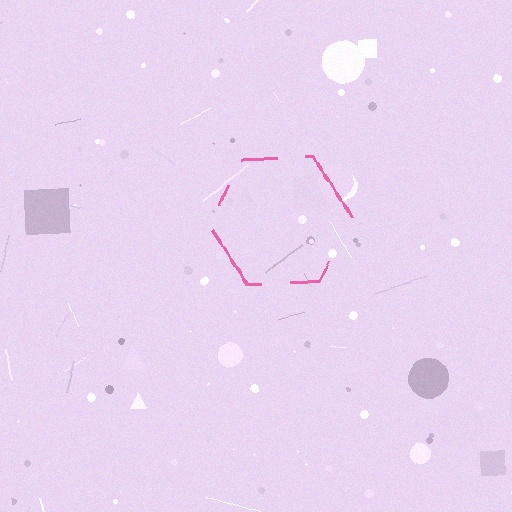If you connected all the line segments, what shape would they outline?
They would outline a hexagon.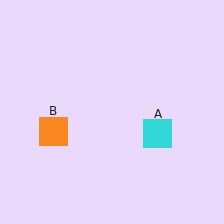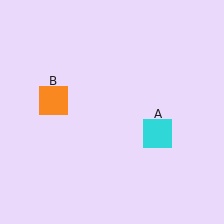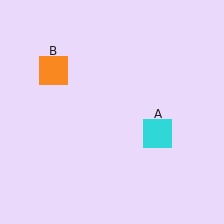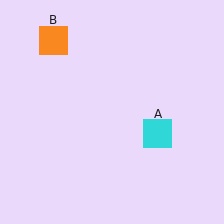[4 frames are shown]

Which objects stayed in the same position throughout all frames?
Cyan square (object A) remained stationary.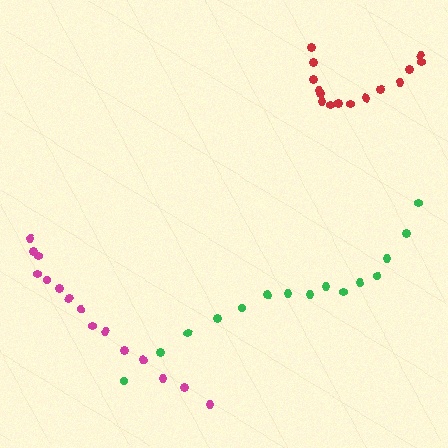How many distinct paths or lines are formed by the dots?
There are 3 distinct paths.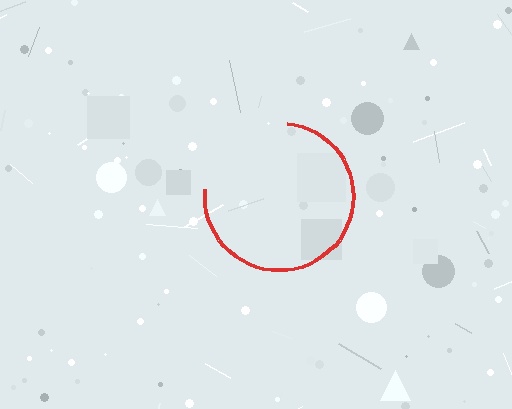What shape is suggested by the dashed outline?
The dashed outline suggests a circle.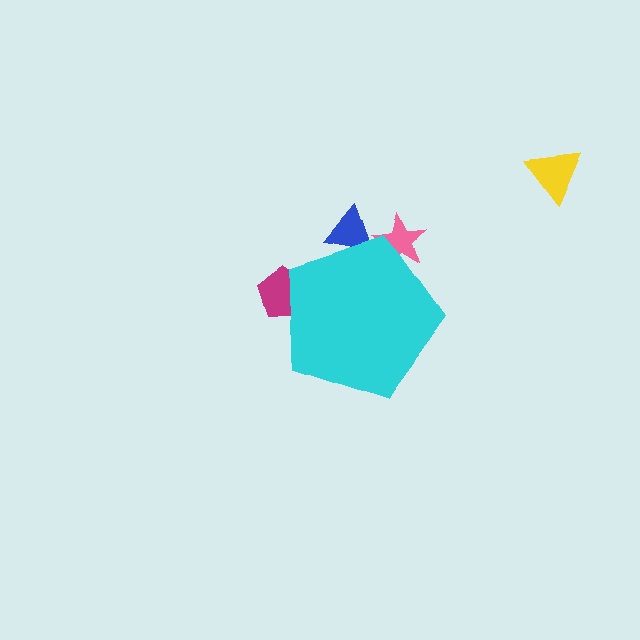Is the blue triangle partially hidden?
Yes, the blue triangle is partially hidden behind the cyan pentagon.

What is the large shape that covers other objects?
A cyan pentagon.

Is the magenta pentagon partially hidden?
Yes, the magenta pentagon is partially hidden behind the cyan pentagon.